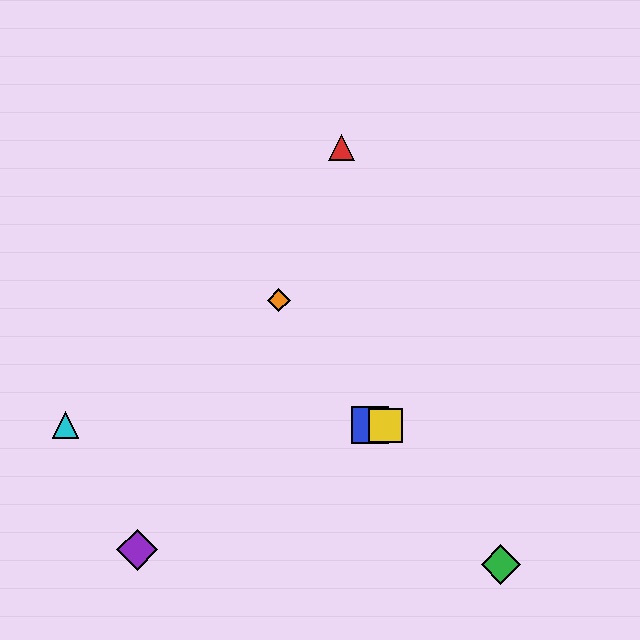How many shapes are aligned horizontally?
3 shapes (the blue square, the yellow square, the cyan triangle) are aligned horizontally.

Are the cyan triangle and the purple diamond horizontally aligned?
No, the cyan triangle is at y≈425 and the purple diamond is at y≈550.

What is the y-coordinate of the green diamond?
The green diamond is at y≈564.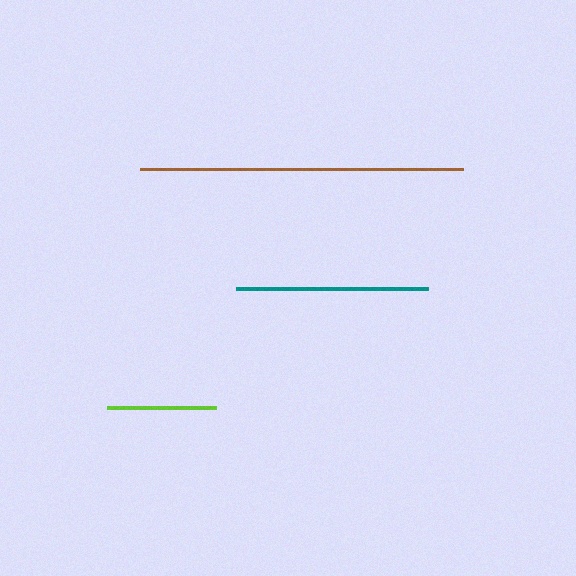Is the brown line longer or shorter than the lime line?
The brown line is longer than the lime line.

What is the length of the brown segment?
The brown segment is approximately 323 pixels long.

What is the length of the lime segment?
The lime segment is approximately 109 pixels long.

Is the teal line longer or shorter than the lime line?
The teal line is longer than the lime line.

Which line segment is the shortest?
The lime line is the shortest at approximately 109 pixels.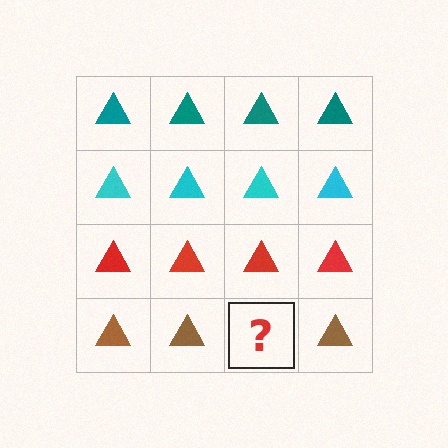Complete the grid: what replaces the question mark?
The question mark should be replaced with a brown triangle.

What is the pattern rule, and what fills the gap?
The rule is that each row has a consistent color. The gap should be filled with a brown triangle.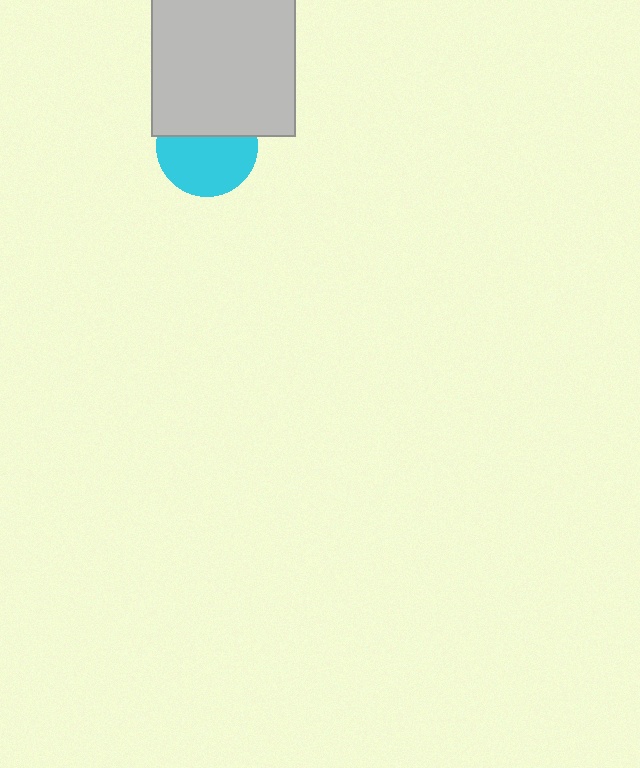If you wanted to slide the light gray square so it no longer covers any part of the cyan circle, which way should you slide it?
Slide it up — that is the most direct way to separate the two shapes.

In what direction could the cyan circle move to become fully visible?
The cyan circle could move down. That would shift it out from behind the light gray square entirely.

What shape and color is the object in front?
The object in front is a light gray square.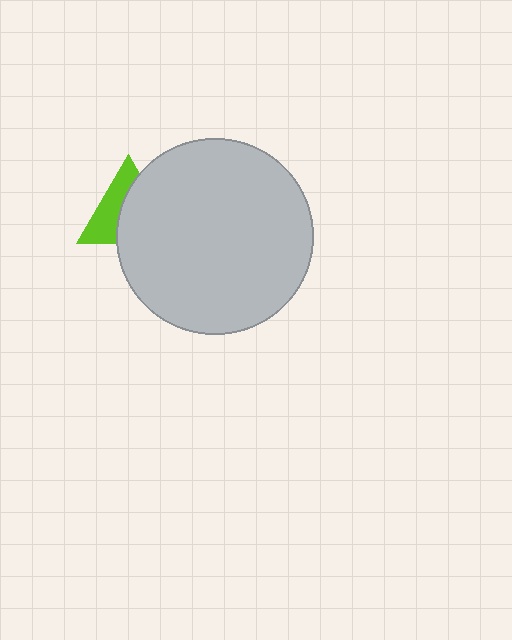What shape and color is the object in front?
The object in front is a light gray circle.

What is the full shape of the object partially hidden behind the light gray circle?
The partially hidden object is a lime triangle.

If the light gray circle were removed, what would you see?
You would see the complete lime triangle.